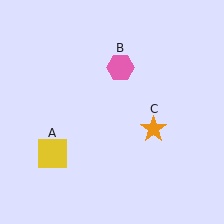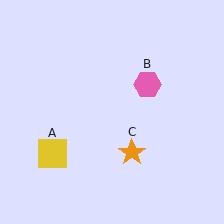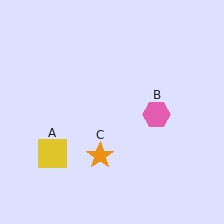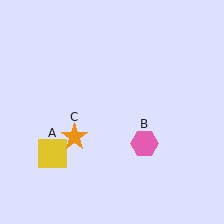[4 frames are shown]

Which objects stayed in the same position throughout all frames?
Yellow square (object A) remained stationary.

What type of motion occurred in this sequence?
The pink hexagon (object B), orange star (object C) rotated clockwise around the center of the scene.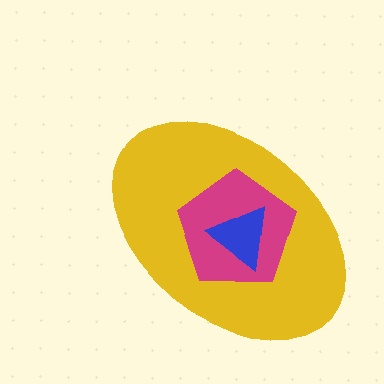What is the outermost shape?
The yellow ellipse.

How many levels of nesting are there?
3.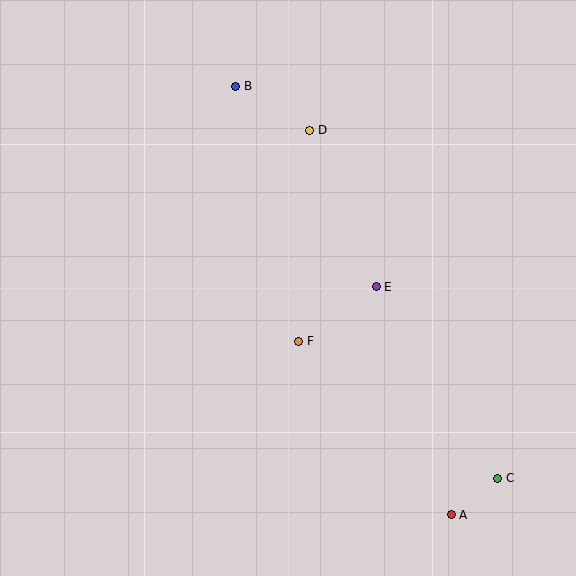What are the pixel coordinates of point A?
Point A is at (451, 515).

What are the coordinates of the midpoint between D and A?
The midpoint between D and A is at (380, 323).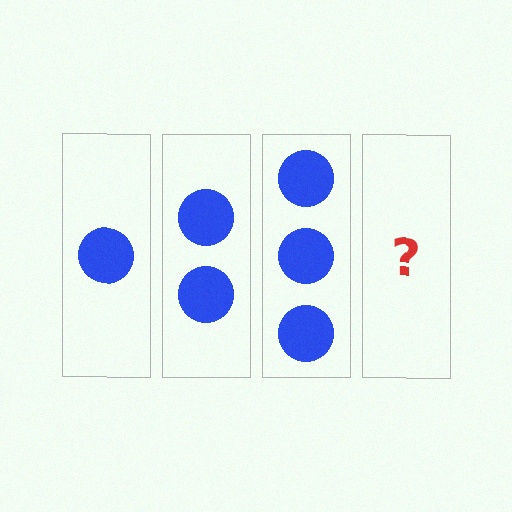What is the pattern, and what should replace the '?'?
The pattern is that each step adds one more circle. The '?' should be 4 circles.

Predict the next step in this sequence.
The next step is 4 circles.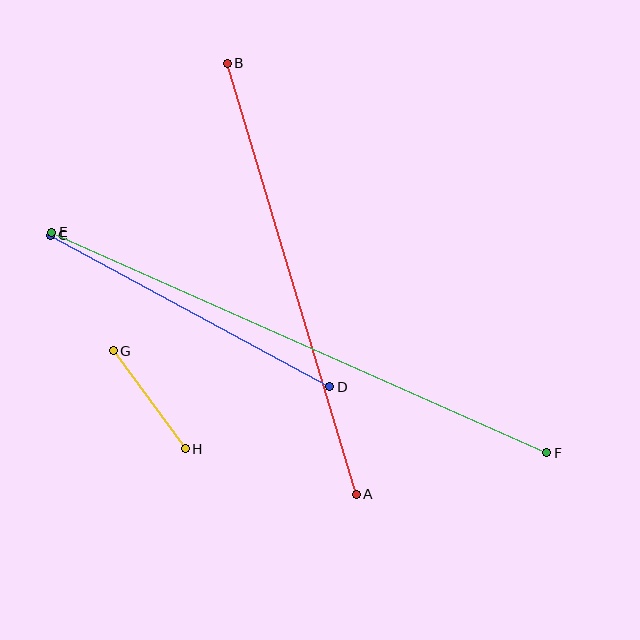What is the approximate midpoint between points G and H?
The midpoint is at approximately (149, 400) pixels.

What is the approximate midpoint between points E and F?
The midpoint is at approximately (299, 342) pixels.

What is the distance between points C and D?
The distance is approximately 317 pixels.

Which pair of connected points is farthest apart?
Points E and F are farthest apart.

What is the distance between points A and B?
The distance is approximately 450 pixels.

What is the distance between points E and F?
The distance is approximately 542 pixels.